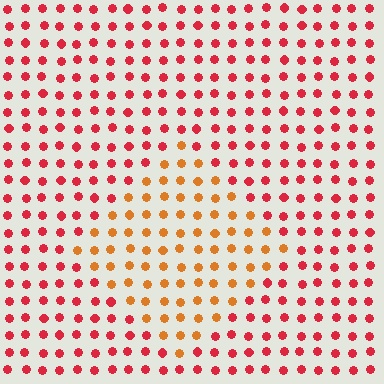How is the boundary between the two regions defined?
The boundary is defined purely by a slight shift in hue (about 37 degrees). Spacing, size, and orientation are identical on both sides.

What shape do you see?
I see a diamond.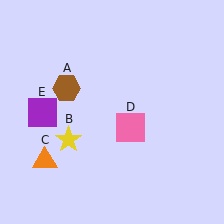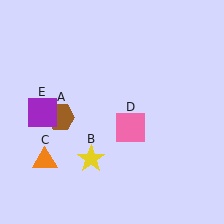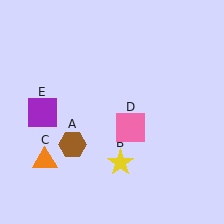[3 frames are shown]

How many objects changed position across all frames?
2 objects changed position: brown hexagon (object A), yellow star (object B).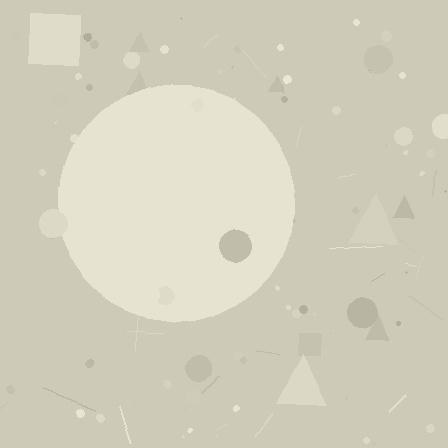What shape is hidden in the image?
A circle is hidden in the image.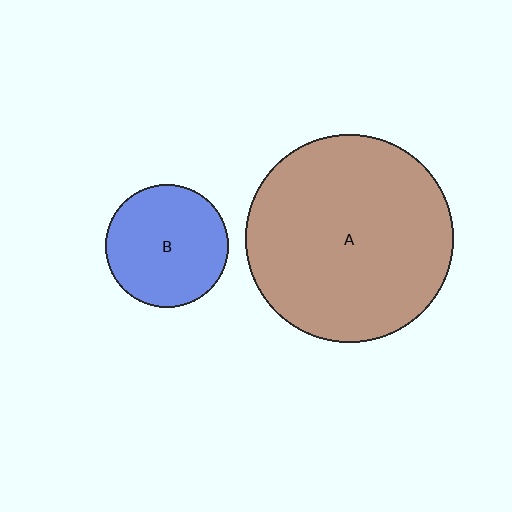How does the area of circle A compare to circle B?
Approximately 2.8 times.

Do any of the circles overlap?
No, none of the circles overlap.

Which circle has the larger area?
Circle A (brown).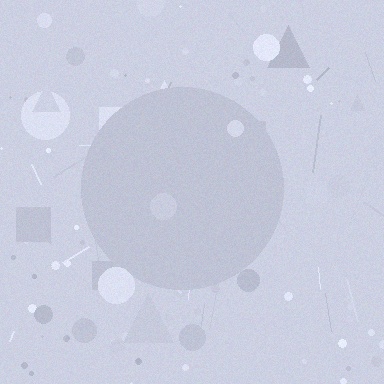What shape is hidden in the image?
A circle is hidden in the image.